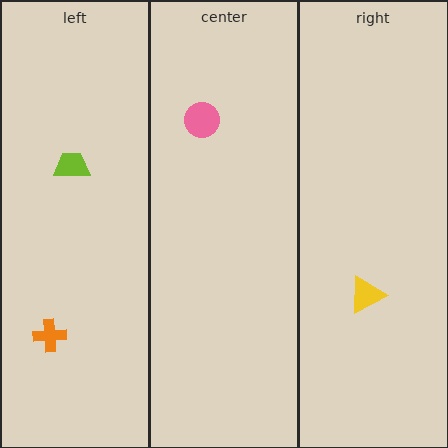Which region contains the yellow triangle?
The right region.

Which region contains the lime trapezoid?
The left region.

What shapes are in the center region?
The pink circle.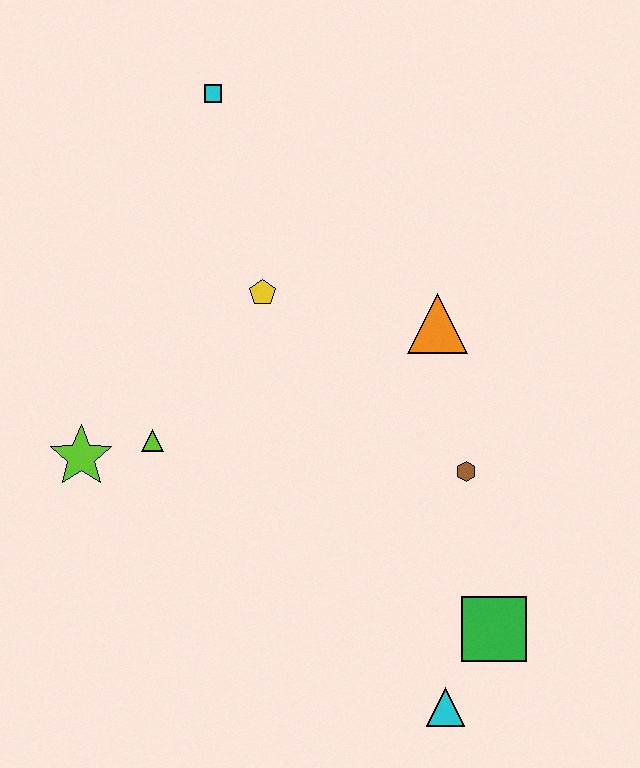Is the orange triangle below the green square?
No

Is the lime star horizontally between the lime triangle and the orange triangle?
No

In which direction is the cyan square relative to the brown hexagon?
The cyan square is above the brown hexagon.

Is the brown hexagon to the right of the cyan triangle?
Yes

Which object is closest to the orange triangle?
The brown hexagon is closest to the orange triangle.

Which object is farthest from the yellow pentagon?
The cyan triangle is farthest from the yellow pentagon.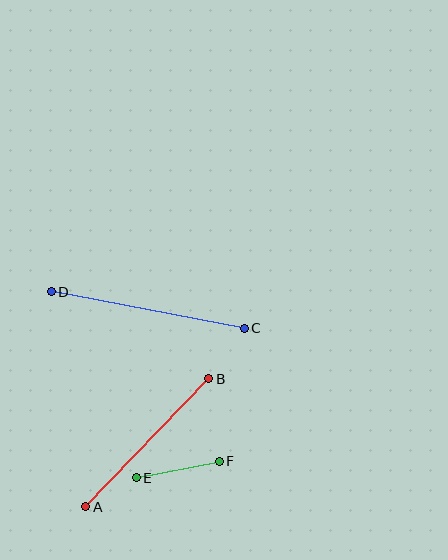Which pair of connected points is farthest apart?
Points C and D are farthest apart.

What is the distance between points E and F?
The distance is approximately 85 pixels.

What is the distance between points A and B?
The distance is approximately 177 pixels.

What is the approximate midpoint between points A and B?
The midpoint is at approximately (147, 443) pixels.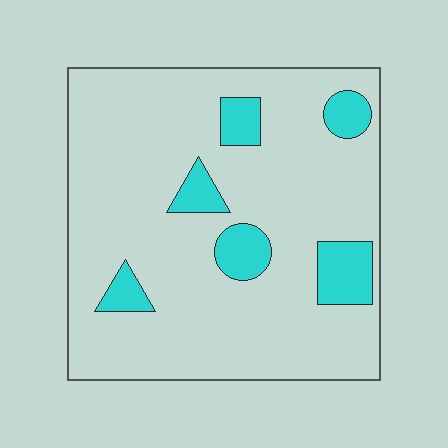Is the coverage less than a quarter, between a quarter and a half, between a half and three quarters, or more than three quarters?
Less than a quarter.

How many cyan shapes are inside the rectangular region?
6.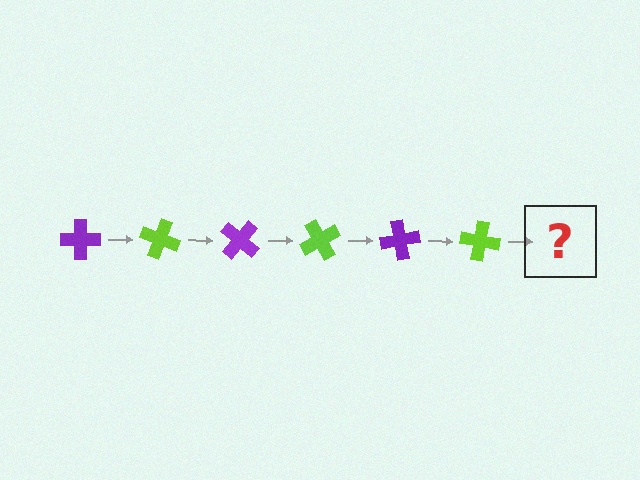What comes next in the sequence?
The next element should be a purple cross, rotated 120 degrees from the start.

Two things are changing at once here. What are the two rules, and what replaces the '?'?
The two rules are that it rotates 20 degrees each step and the color cycles through purple and lime. The '?' should be a purple cross, rotated 120 degrees from the start.